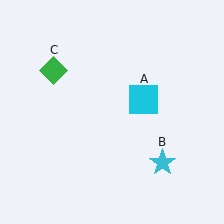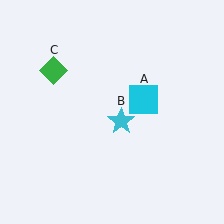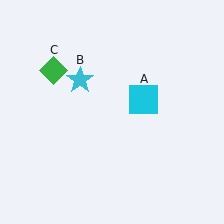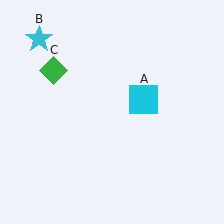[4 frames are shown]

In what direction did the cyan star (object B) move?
The cyan star (object B) moved up and to the left.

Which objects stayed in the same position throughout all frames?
Cyan square (object A) and green diamond (object C) remained stationary.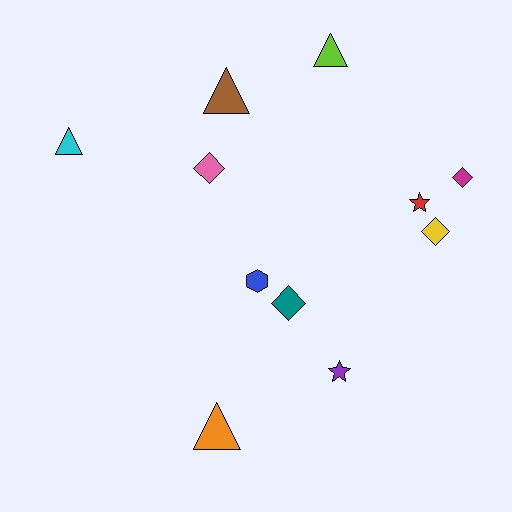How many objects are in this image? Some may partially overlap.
There are 11 objects.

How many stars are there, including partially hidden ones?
There are 2 stars.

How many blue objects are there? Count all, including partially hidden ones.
There is 1 blue object.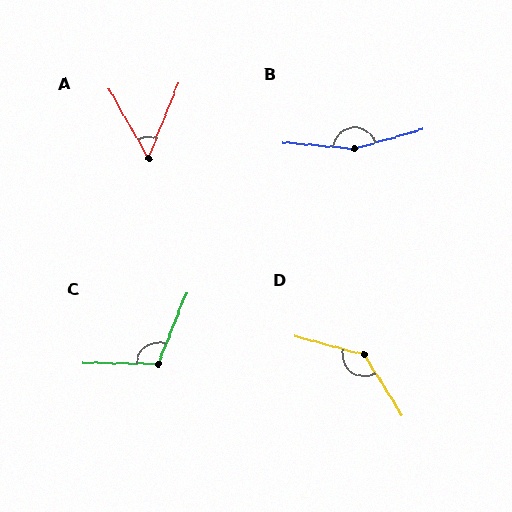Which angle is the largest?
B, at approximately 159 degrees.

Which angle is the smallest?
A, at approximately 52 degrees.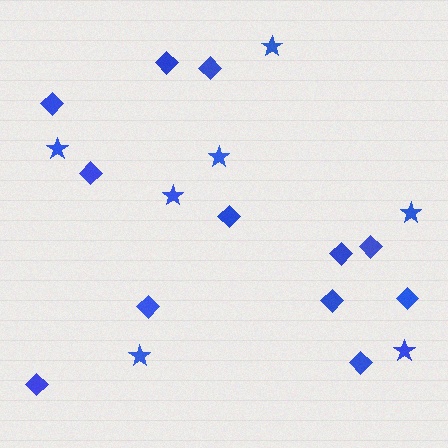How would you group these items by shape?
There are 2 groups: one group of diamonds (12) and one group of stars (7).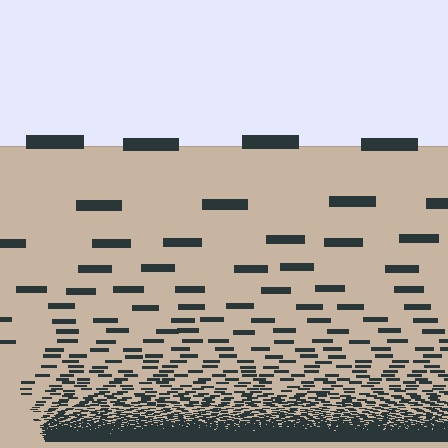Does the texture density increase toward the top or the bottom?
Density increases toward the bottom.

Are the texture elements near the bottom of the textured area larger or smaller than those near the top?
Smaller. The gradient is inverted — elements near the bottom are smaller and denser.